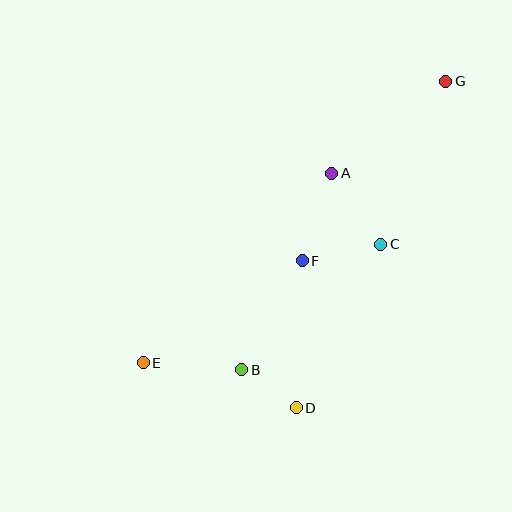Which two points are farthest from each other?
Points E and G are farthest from each other.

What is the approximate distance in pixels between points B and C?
The distance between B and C is approximately 187 pixels.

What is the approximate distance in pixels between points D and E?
The distance between D and E is approximately 160 pixels.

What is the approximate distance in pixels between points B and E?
The distance between B and E is approximately 99 pixels.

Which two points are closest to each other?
Points B and D are closest to each other.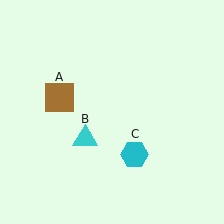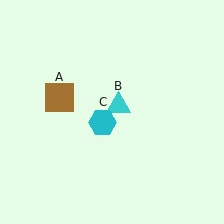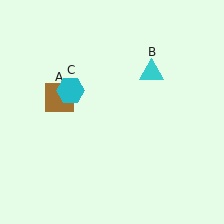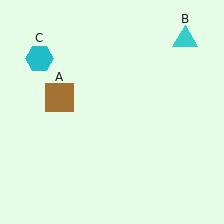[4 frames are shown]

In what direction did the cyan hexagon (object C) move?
The cyan hexagon (object C) moved up and to the left.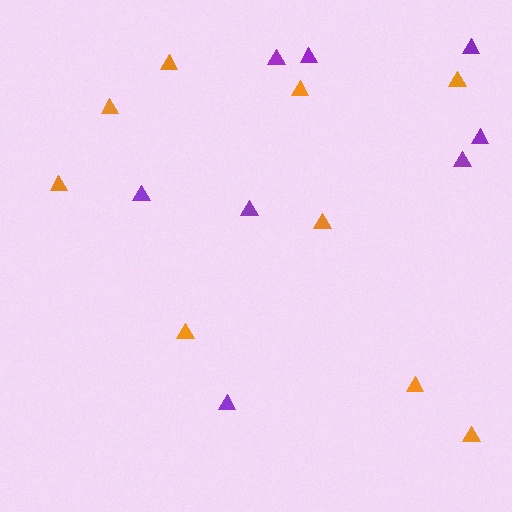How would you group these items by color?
There are 2 groups: one group of purple triangles (8) and one group of orange triangles (9).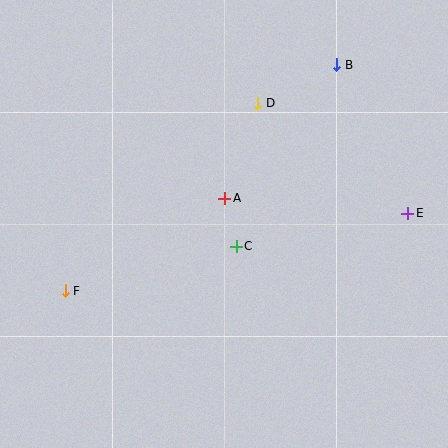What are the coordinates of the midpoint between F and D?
The midpoint between F and D is at (161, 197).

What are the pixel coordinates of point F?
Point F is at (65, 291).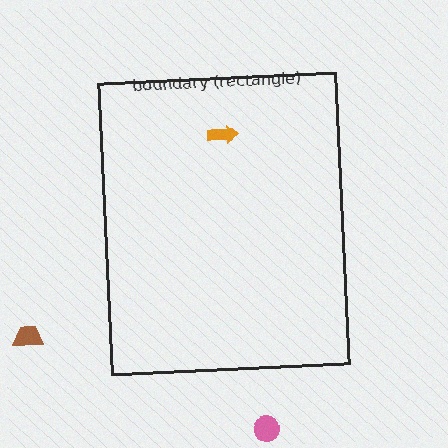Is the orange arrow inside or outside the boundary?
Inside.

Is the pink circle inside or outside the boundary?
Outside.